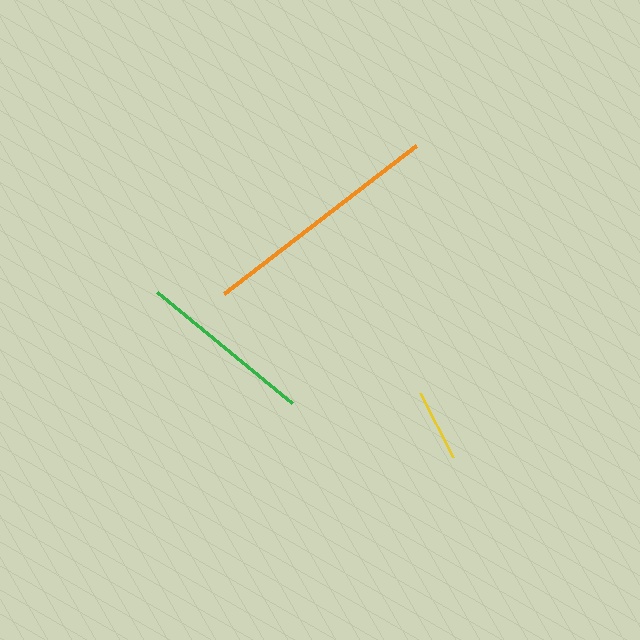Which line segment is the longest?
The orange line is the longest at approximately 243 pixels.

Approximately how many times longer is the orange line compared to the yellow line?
The orange line is approximately 3.3 times the length of the yellow line.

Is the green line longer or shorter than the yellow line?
The green line is longer than the yellow line.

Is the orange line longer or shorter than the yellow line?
The orange line is longer than the yellow line.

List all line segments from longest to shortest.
From longest to shortest: orange, green, yellow.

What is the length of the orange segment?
The orange segment is approximately 243 pixels long.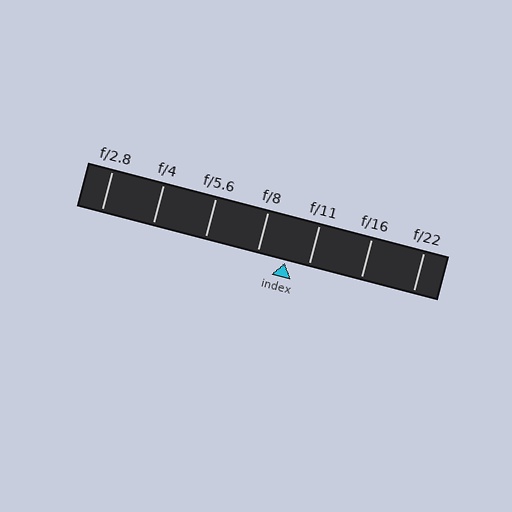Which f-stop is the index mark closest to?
The index mark is closest to f/11.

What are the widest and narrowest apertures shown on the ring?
The widest aperture shown is f/2.8 and the narrowest is f/22.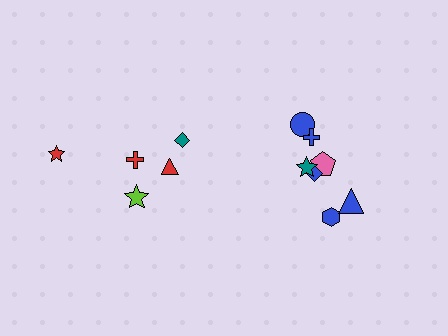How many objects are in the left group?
There are 5 objects.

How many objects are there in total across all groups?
There are 12 objects.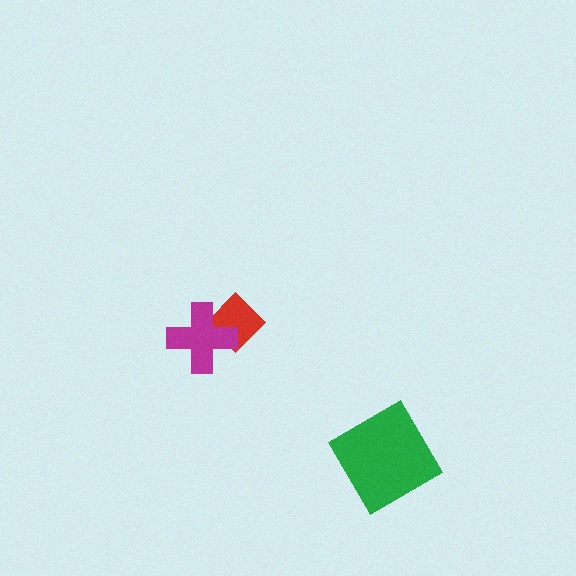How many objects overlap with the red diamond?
1 object overlaps with the red diamond.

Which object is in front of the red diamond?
The magenta cross is in front of the red diamond.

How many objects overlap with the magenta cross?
1 object overlaps with the magenta cross.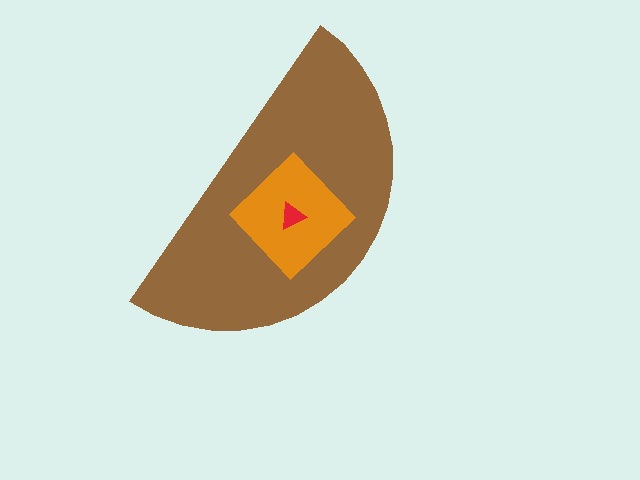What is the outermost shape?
The brown semicircle.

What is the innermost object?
The red triangle.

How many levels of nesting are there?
3.